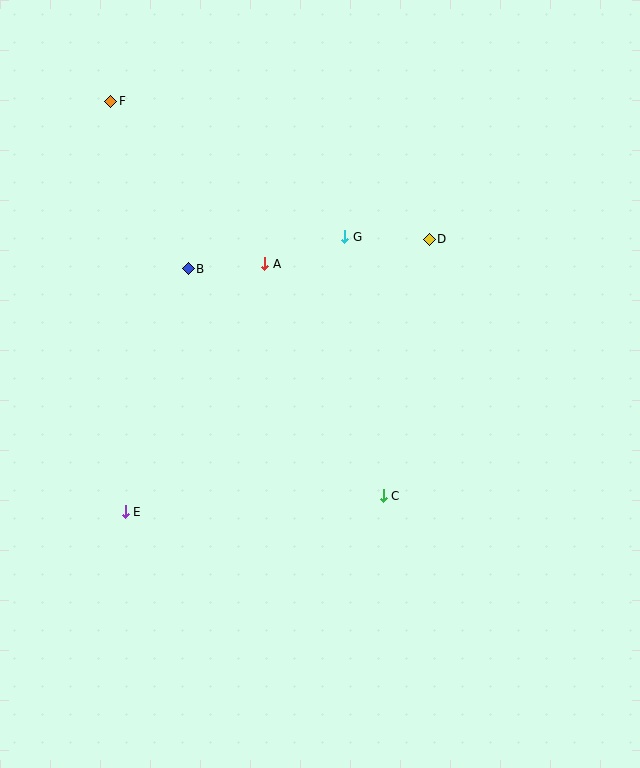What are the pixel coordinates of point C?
Point C is at (383, 496).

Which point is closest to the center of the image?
Point C at (383, 496) is closest to the center.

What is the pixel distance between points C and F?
The distance between C and F is 479 pixels.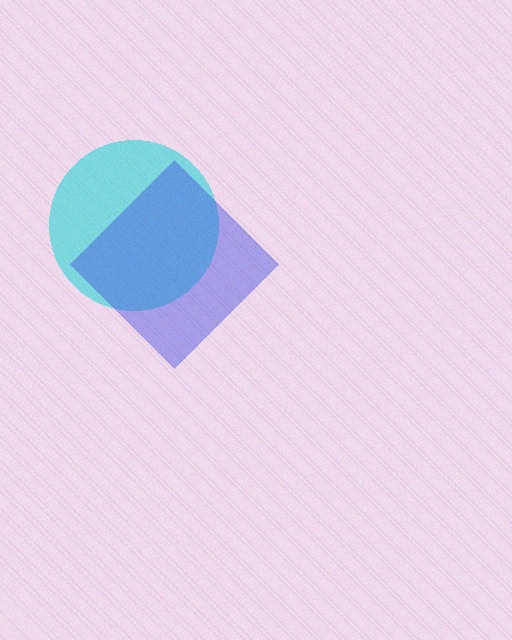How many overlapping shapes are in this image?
There are 2 overlapping shapes in the image.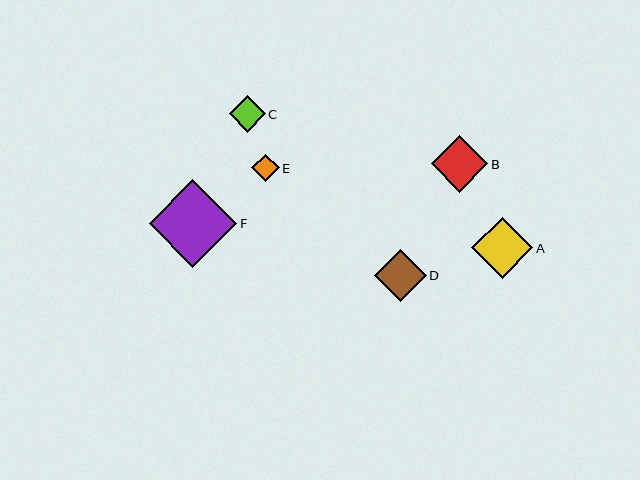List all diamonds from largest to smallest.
From largest to smallest: F, A, B, D, C, E.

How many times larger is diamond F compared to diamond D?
Diamond F is approximately 1.7 times the size of diamond D.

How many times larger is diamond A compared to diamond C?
Diamond A is approximately 1.7 times the size of diamond C.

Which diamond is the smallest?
Diamond E is the smallest with a size of approximately 27 pixels.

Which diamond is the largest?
Diamond F is the largest with a size of approximately 88 pixels.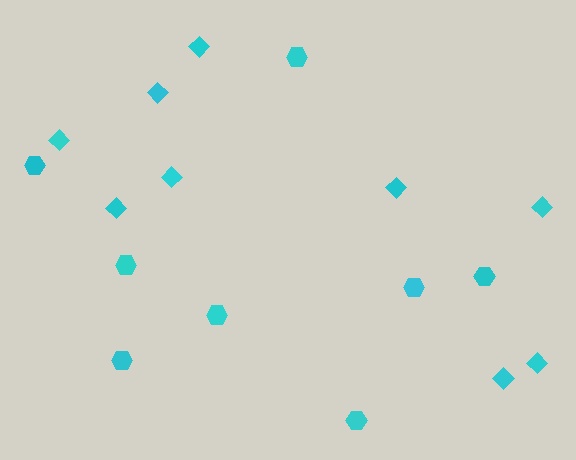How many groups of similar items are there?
There are 2 groups: one group of diamonds (9) and one group of hexagons (8).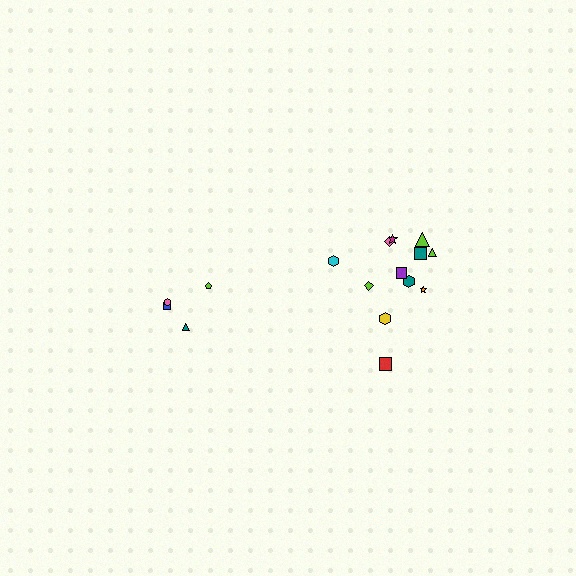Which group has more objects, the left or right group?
The right group.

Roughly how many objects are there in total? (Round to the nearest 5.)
Roughly 15 objects in total.